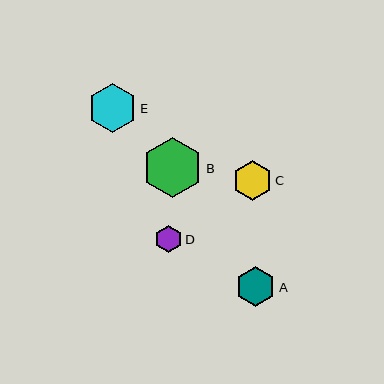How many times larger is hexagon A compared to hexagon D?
Hexagon A is approximately 1.5 times the size of hexagon D.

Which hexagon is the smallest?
Hexagon D is the smallest with a size of approximately 27 pixels.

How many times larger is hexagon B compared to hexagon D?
Hexagon B is approximately 2.2 times the size of hexagon D.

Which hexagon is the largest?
Hexagon B is the largest with a size of approximately 60 pixels.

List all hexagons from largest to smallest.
From largest to smallest: B, E, A, C, D.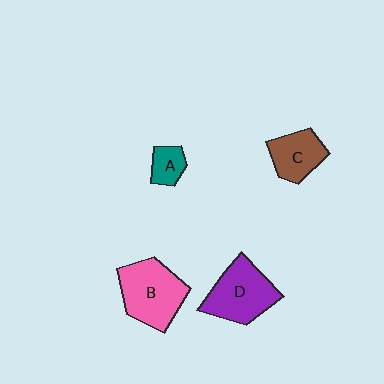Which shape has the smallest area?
Shape A (teal).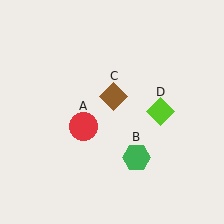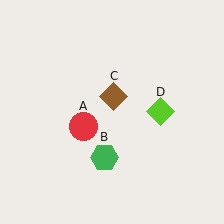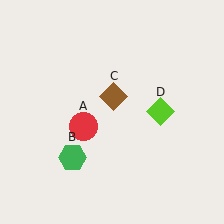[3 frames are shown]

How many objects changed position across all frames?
1 object changed position: green hexagon (object B).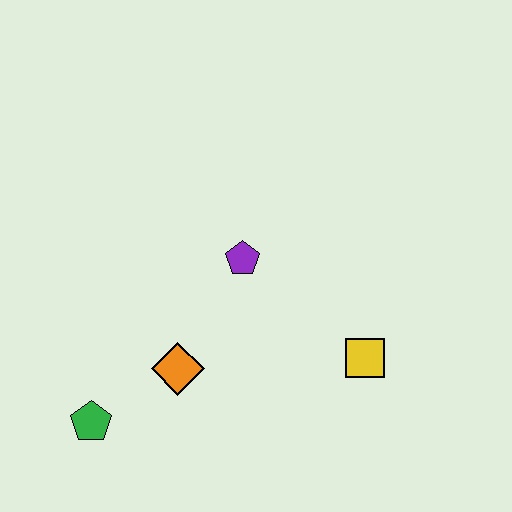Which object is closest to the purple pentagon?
The orange diamond is closest to the purple pentagon.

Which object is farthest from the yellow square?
The green pentagon is farthest from the yellow square.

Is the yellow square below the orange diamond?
No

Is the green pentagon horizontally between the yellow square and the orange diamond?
No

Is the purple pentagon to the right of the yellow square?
No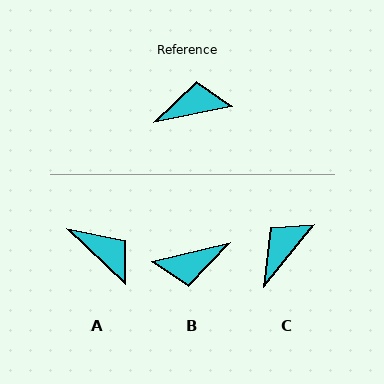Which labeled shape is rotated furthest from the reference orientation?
B, about 178 degrees away.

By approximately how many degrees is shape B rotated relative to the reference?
Approximately 178 degrees clockwise.